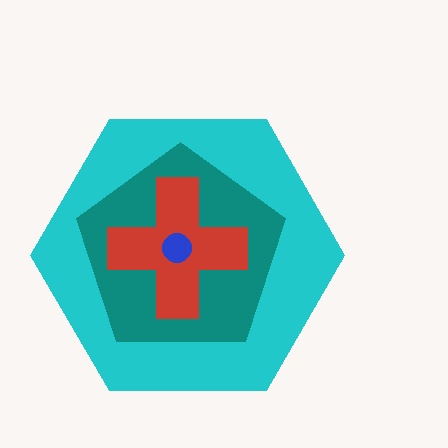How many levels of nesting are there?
4.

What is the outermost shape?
The cyan hexagon.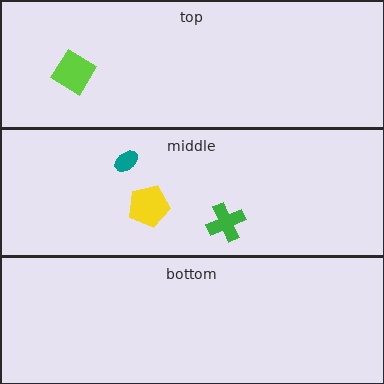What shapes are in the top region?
The lime diamond.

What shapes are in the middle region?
The yellow pentagon, the green cross, the teal ellipse.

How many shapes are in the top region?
1.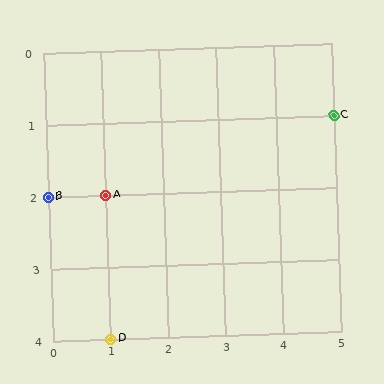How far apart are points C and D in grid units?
Points C and D are 4 columns and 3 rows apart (about 5.0 grid units diagonally).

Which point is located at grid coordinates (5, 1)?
Point C is at (5, 1).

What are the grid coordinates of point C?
Point C is at grid coordinates (5, 1).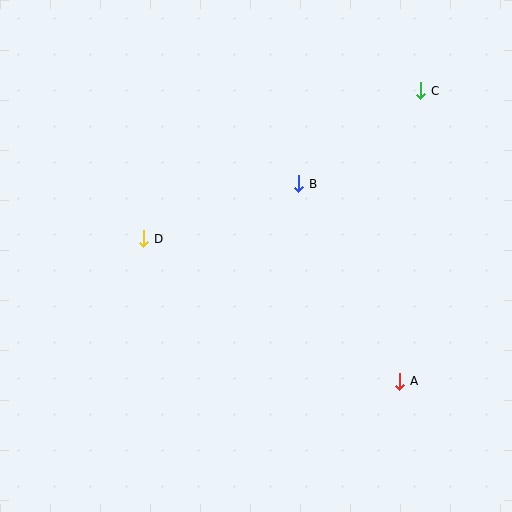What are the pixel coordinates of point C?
Point C is at (421, 91).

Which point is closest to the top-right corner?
Point C is closest to the top-right corner.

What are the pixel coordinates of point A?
Point A is at (400, 381).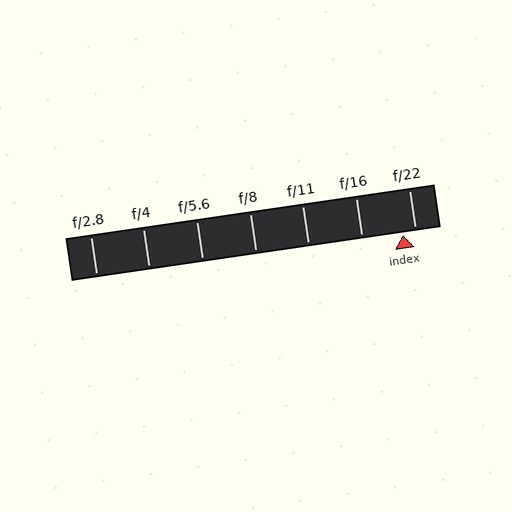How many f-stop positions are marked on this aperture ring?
There are 7 f-stop positions marked.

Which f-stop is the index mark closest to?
The index mark is closest to f/22.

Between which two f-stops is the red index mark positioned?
The index mark is between f/16 and f/22.